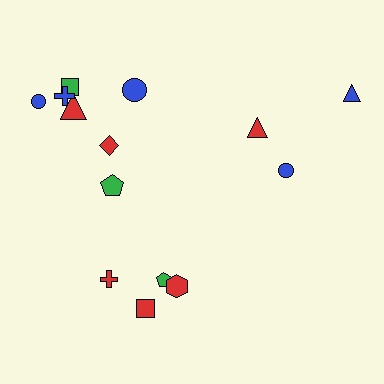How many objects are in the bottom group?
There are 4 objects.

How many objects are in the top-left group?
There are 7 objects.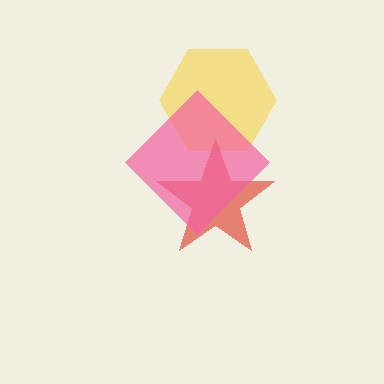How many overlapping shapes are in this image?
There are 3 overlapping shapes in the image.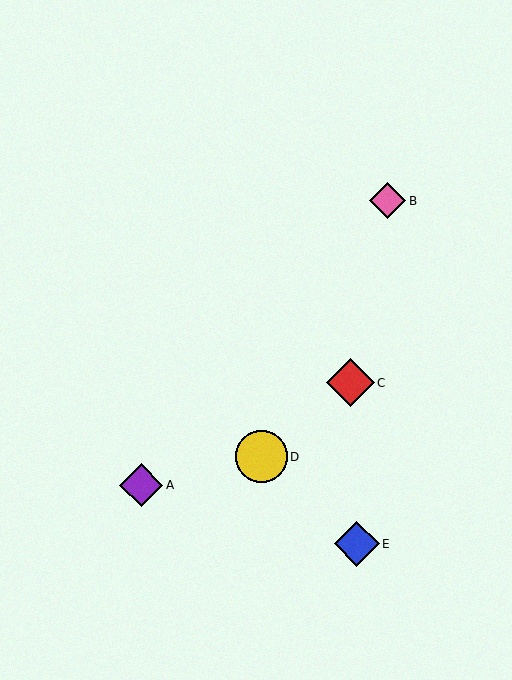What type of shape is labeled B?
Shape B is a pink diamond.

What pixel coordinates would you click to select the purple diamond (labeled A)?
Click at (141, 485) to select the purple diamond A.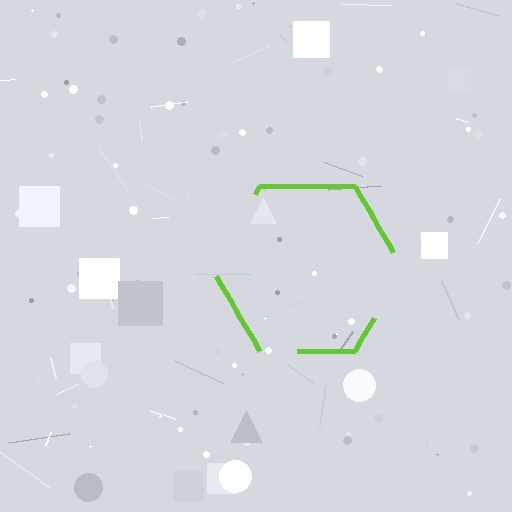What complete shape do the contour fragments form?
The contour fragments form a hexagon.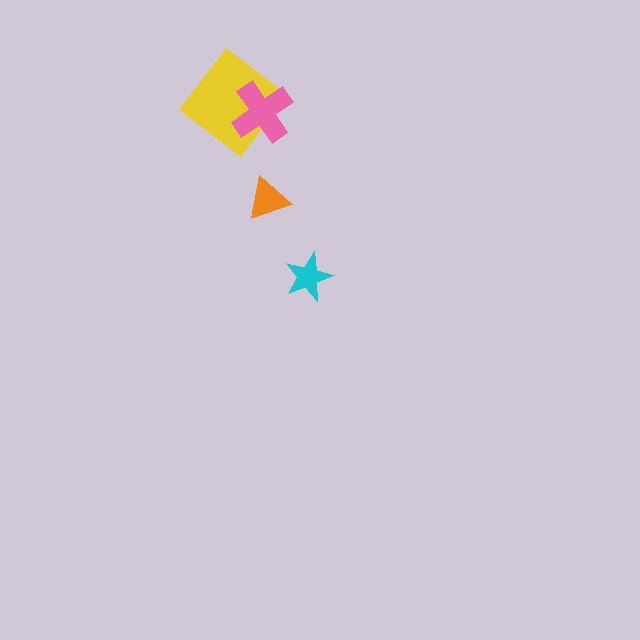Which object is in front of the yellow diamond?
The pink cross is in front of the yellow diamond.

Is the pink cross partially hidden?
No, no other shape covers it.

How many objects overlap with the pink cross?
1 object overlaps with the pink cross.